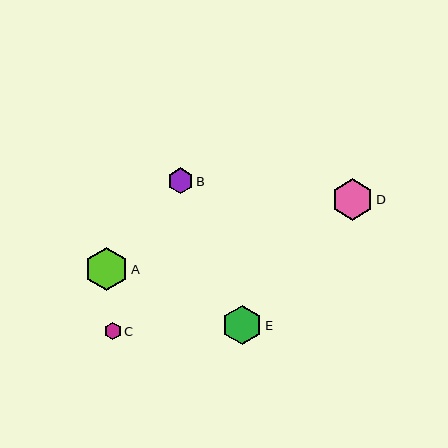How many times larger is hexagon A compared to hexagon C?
Hexagon A is approximately 2.5 times the size of hexagon C.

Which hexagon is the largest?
Hexagon A is the largest with a size of approximately 44 pixels.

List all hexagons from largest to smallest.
From largest to smallest: A, D, E, B, C.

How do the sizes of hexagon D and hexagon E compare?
Hexagon D and hexagon E are approximately the same size.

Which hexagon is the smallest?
Hexagon C is the smallest with a size of approximately 17 pixels.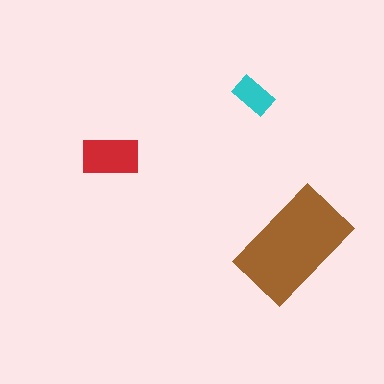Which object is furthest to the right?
The brown rectangle is rightmost.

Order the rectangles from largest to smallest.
the brown one, the red one, the cyan one.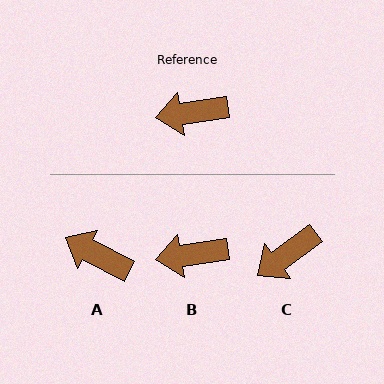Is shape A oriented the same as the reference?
No, it is off by about 37 degrees.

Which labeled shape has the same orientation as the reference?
B.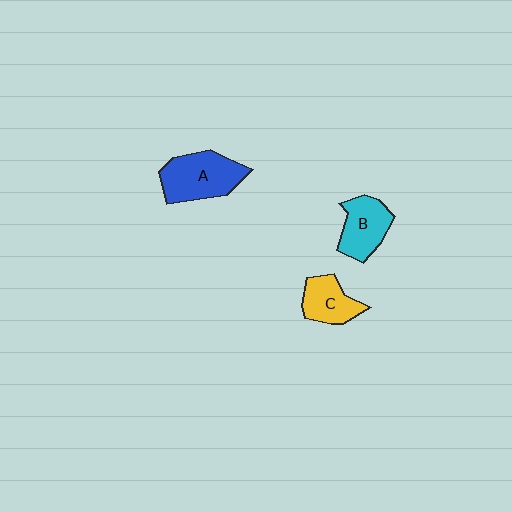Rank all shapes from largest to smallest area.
From largest to smallest: A (blue), B (cyan), C (yellow).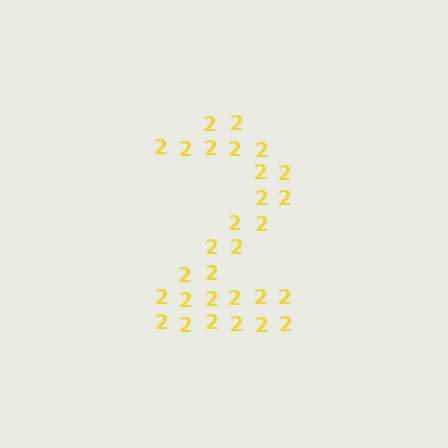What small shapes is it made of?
It is made of small digit 2's.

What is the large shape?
The large shape is the digit 2.